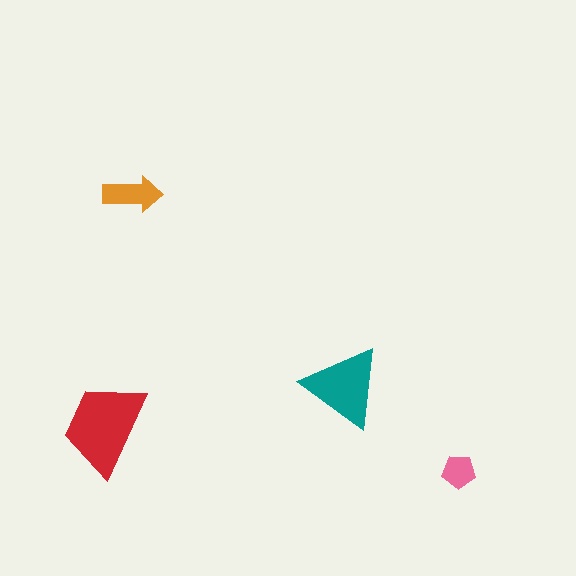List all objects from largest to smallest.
The red trapezoid, the teal triangle, the orange arrow, the pink pentagon.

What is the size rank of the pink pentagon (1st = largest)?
4th.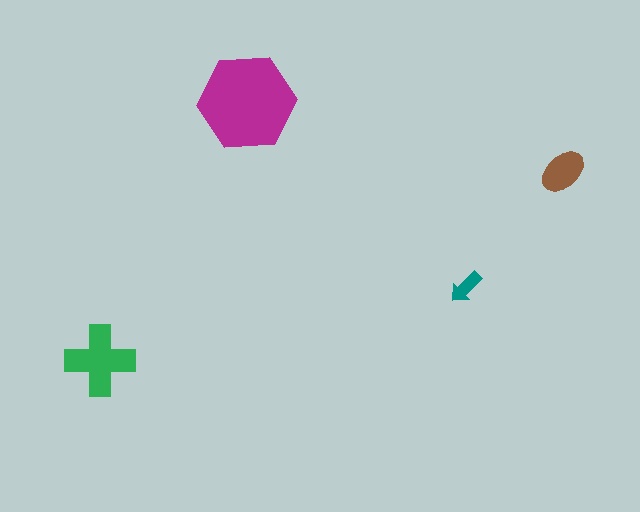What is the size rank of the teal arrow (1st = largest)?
4th.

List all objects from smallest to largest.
The teal arrow, the brown ellipse, the green cross, the magenta hexagon.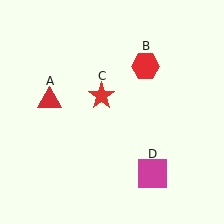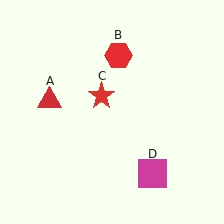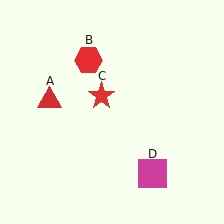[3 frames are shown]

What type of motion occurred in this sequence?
The red hexagon (object B) rotated counterclockwise around the center of the scene.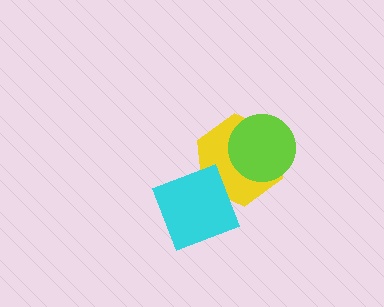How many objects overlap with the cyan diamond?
1 object overlaps with the cyan diamond.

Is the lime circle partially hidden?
No, no other shape covers it.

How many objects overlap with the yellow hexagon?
2 objects overlap with the yellow hexagon.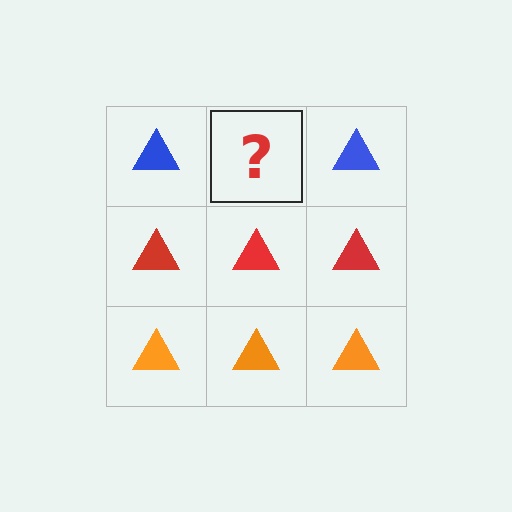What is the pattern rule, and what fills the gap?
The rule is that each row has a consistent color. The gap should be filled with a blue triangle.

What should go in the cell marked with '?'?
The missing cell should contain a blue triangle.